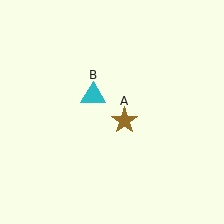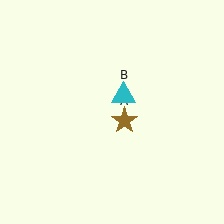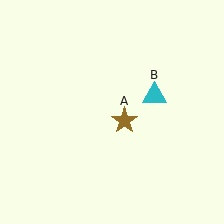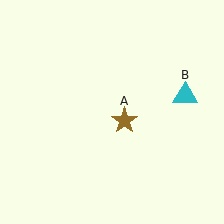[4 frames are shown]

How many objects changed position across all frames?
1 object changed position: cyan triangle (object B).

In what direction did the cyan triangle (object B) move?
The cyan triangle (object B) moved right.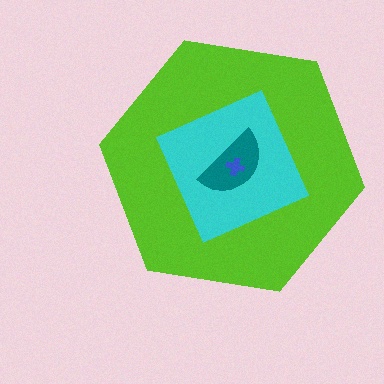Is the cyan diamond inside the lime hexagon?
Yes.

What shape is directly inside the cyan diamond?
The teal semicircle.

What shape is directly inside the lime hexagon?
The cyan diamond.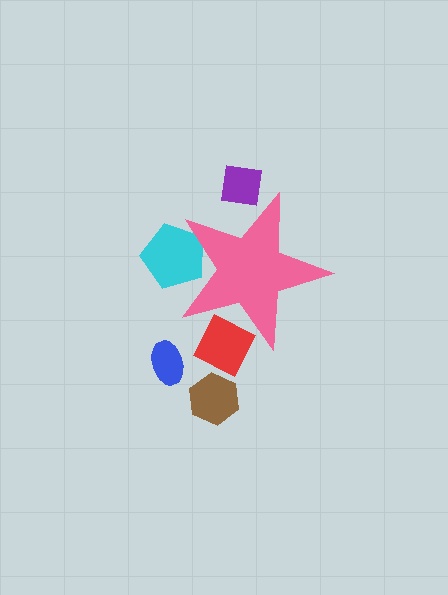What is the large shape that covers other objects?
A pink star.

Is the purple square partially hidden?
Yes, the purple square is partially hidden behind the pink star.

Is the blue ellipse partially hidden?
No, the blue ellipse is fully visible.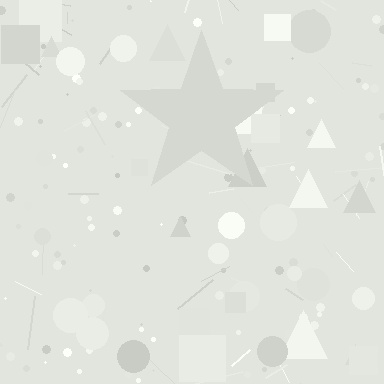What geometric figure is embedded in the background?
A star is embedded in the background.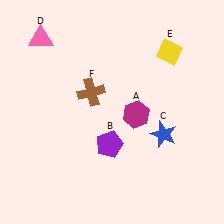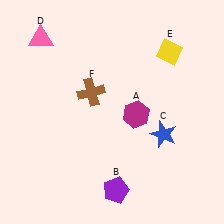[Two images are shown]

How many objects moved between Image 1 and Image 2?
1 object moved between the two images.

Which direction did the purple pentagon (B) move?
The purple pentagon (B) moved down.